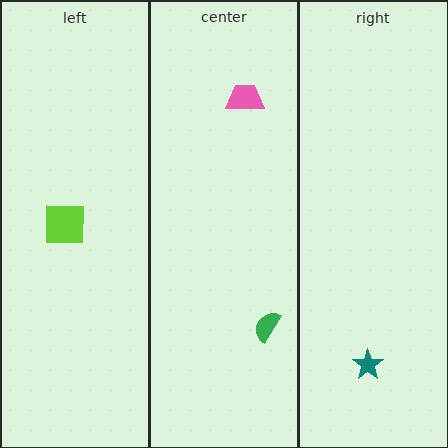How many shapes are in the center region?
2.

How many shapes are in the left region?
1.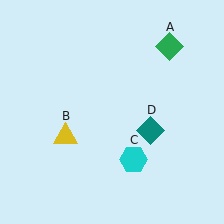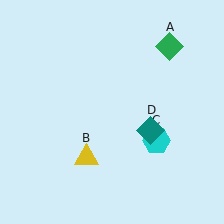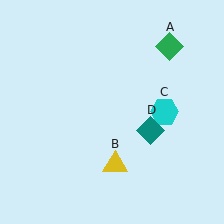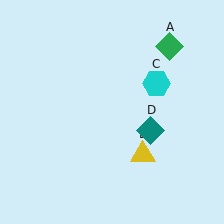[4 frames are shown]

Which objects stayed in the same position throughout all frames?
Green diamond (object A) and teal diamond (object D) remained stationary.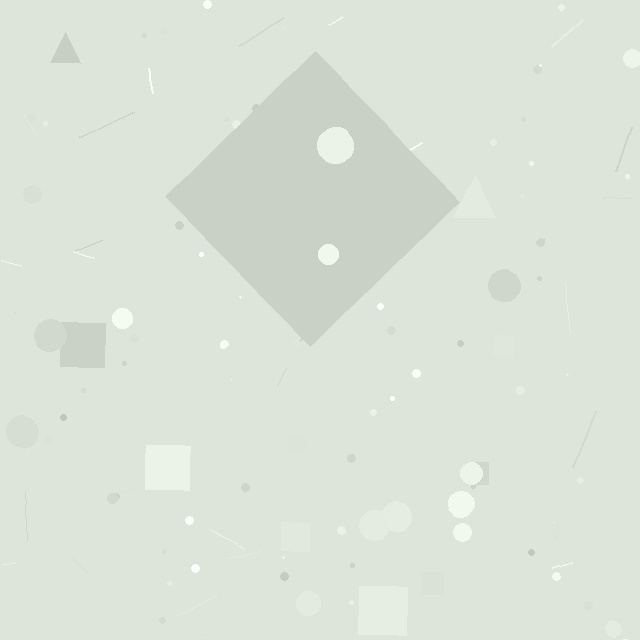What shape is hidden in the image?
A diamond is hidden in the image.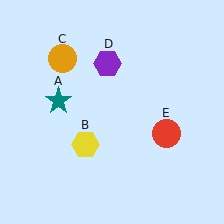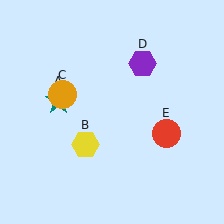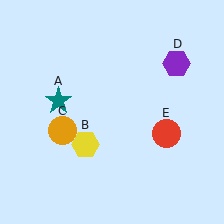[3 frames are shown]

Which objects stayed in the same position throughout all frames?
Teal star (object A) and yellow hexagon (object B) and red circle (object E) remained stationary.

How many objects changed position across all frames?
2 objects changed position: orange circle (object C), purple hexagon (object D).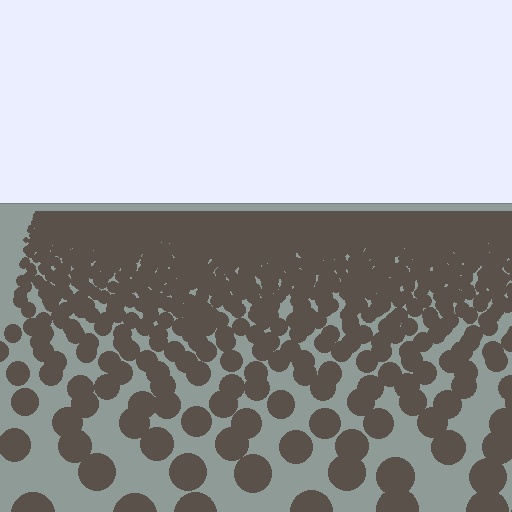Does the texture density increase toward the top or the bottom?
Density increases toward the top.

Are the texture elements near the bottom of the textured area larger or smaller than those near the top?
Larger. Near the bottom, elements are closer to the viewer and appear at a bigger on-screen size.